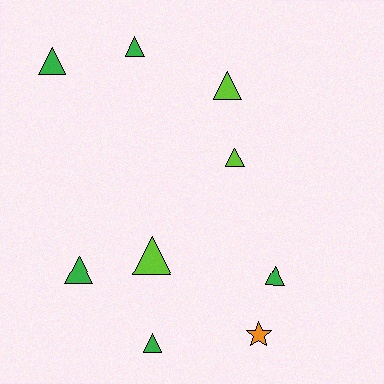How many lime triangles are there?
There are 3 lime triangles.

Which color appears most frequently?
Green, with 5 objects.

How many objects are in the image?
There are 9 objects.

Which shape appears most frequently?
Triangle, with 8 objects.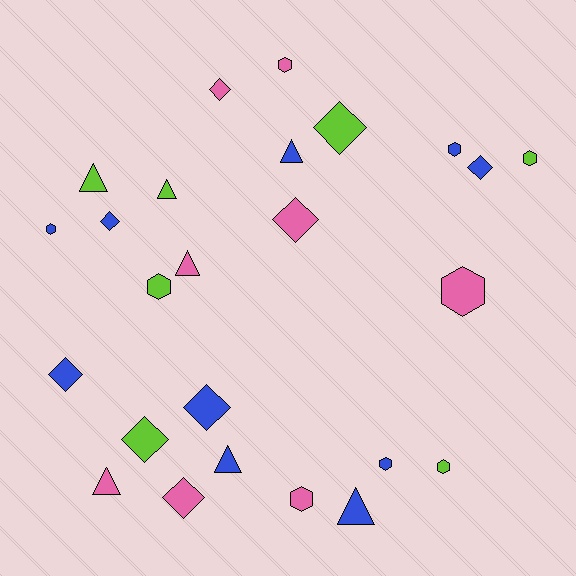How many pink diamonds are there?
There are 3 pink diamonds.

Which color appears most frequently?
Blue, with 10 objects.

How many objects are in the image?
There are 25 objects.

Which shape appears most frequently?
Hexagon, with 9 objects.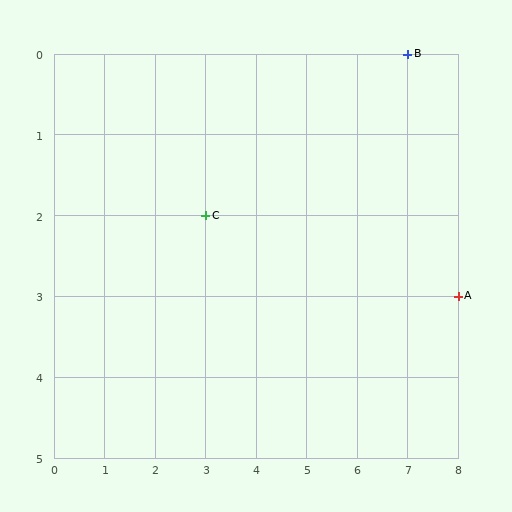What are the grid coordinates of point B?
Point B is at grid coordinates (7, 0).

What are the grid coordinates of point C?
Point C is at grid coordinates (3, 2).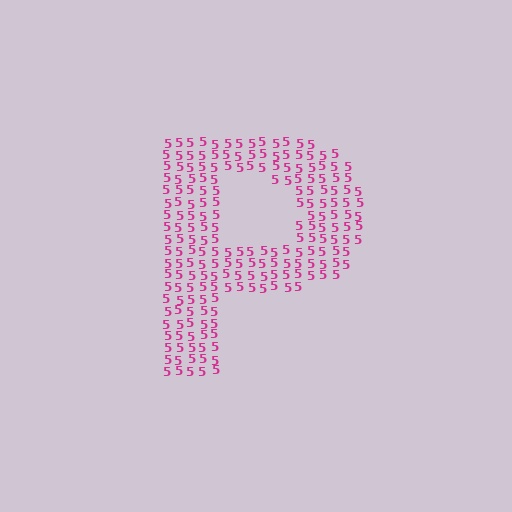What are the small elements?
The small elements are digit 5's.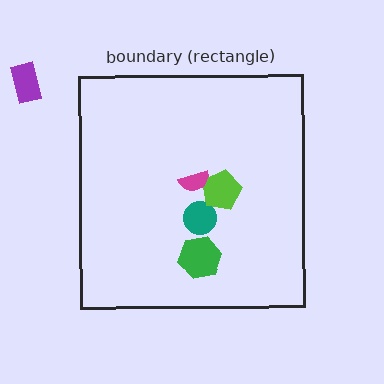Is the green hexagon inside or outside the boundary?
Inside.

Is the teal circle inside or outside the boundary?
Inside.